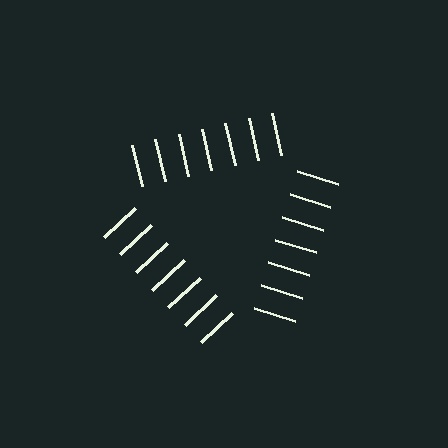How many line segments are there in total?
21 — 7 along each of the 3 edges.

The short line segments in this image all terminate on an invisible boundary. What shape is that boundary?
An illusory triangle — the line segments terminate on its edges but no continuous stroke is drawn.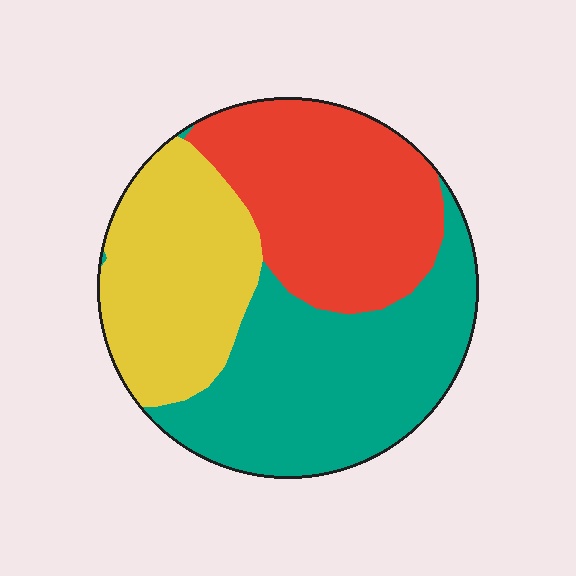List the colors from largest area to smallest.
From largest to smallest: teal, red, yellow.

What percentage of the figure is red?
Red covers roughly 35% of the figure.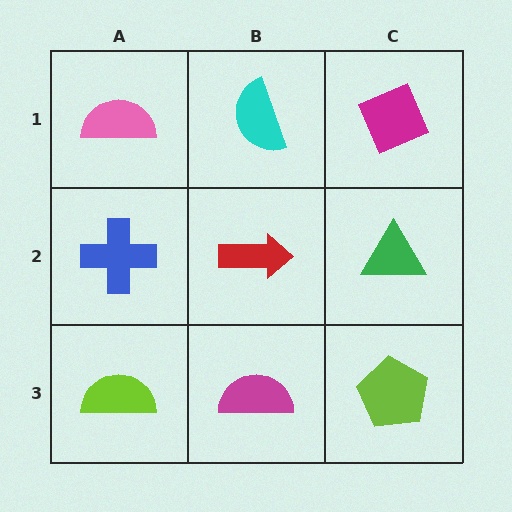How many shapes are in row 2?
3 shapes.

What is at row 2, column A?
A blue cross.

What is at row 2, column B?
A red arrow.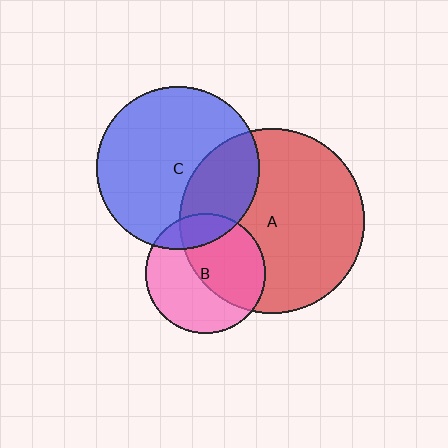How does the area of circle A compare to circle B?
Approximately 2.4 times.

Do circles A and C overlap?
Yes.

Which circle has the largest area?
Circle A (red).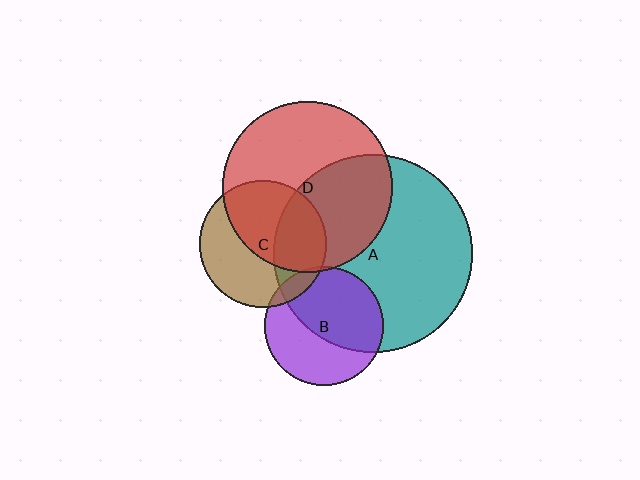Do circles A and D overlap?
Yes.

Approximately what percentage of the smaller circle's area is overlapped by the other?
Approximately 45%.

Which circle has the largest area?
Circle A (teal).